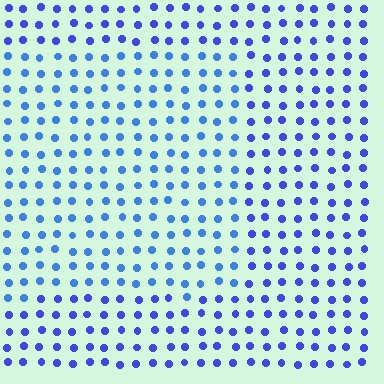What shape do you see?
I see a rectangle.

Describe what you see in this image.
The image is filled with small blue elements in a uniform arrangement. A rectangle-shaped region is visible where the elements are tinted to a slightly different hue, forming a subtle color boundary.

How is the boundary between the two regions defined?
The boundary is defined purely by a slight shift in hue (about 22 degrees). Spacing, size, and orientation are identical on both sides.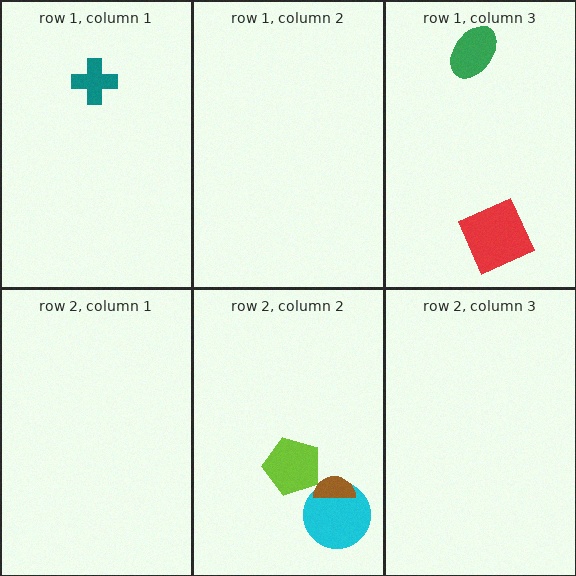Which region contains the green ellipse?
The row 1, column 3 region.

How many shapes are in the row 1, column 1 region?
1.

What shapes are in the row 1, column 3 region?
The green ellipse, the red square.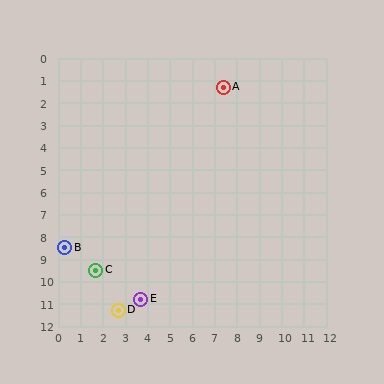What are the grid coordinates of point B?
Point B is at approximately (0.3, 8.5).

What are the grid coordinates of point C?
Point C is at approximately (1.7, 9.5).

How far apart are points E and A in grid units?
Points E and A are about 10.2 grid units apart.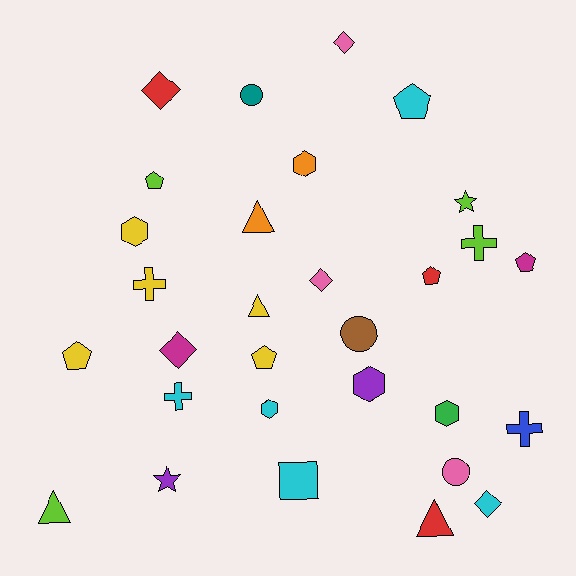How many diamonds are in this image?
There are 5 diamonds.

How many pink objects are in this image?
There are 3 pink objects.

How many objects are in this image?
There are 30 objects.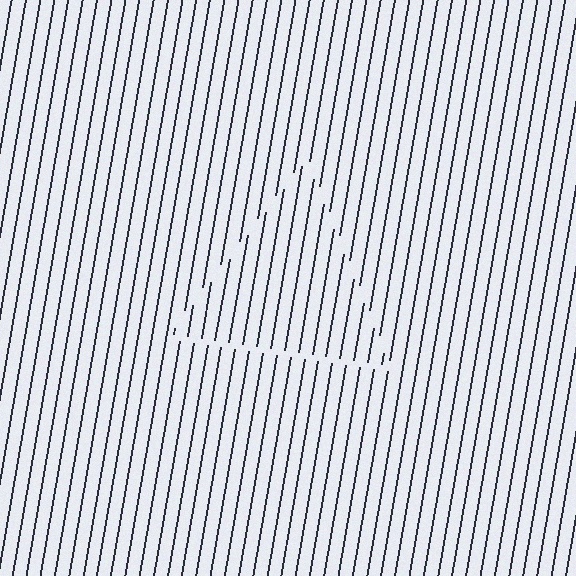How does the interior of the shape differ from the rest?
The interior of the shape contains the same grating, shifted by half a period — the contour is defined by the phase discontinuity where line-ends from the inner and outer gratings abut.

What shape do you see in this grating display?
An illusory triangle. The interior of the shape contains the same grating, shifted by half a period — the contour is defined by the phase discontinuity where line-ends from the inner and outer gratings abut.